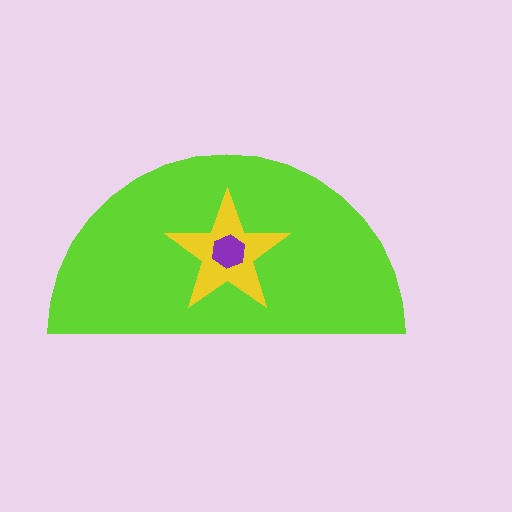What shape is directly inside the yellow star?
The purple hexagon.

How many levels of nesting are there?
3.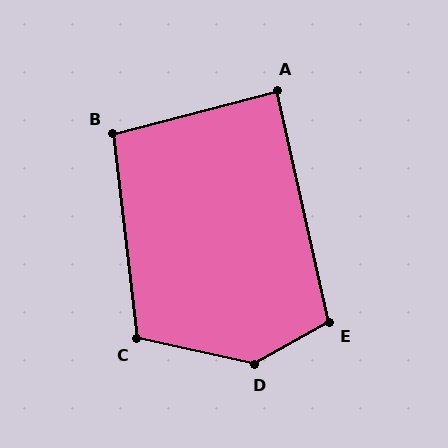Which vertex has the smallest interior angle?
A, at approximately 88 degrees.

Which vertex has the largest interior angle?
D, at approximately 138 degrees.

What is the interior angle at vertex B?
Approximately 98 degrees (obtuse).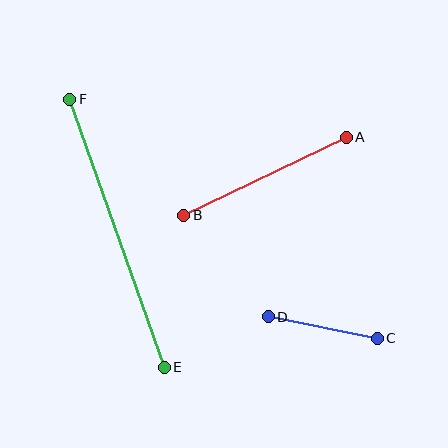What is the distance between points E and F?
The distance is approximately 284 pixels.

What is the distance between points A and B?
The distance is approximately 180 pixels.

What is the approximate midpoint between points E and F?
The midpoint is at approximately (117, 233) pixels.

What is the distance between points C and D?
The distance is approximately 111 pixels.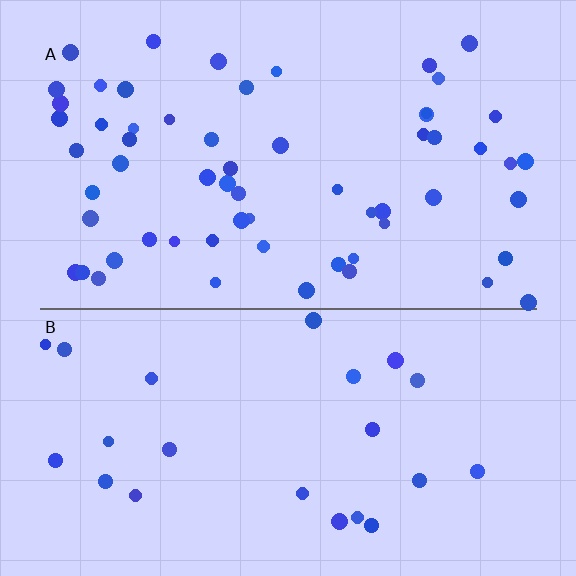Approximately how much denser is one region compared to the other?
Approximately 2.6× — region A over region B.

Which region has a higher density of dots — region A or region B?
A (the top).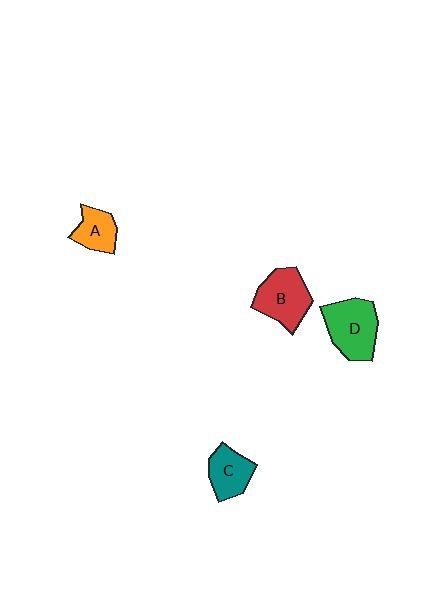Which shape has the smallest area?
Shape A (orange).